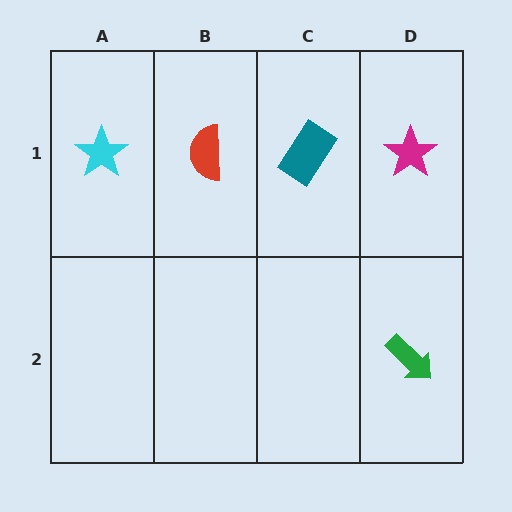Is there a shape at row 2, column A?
No, that cell is empty.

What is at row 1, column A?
A cyan star.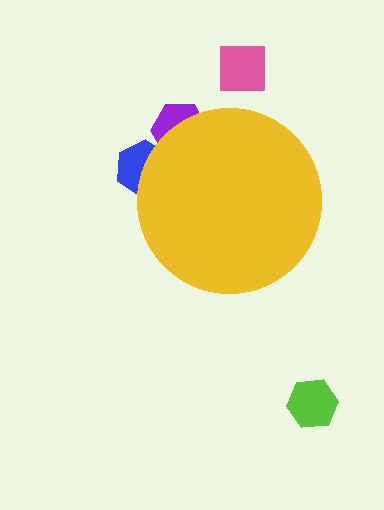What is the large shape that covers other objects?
A yellow circle.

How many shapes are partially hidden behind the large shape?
2 shapes are partially hidden.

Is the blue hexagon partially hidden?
Yes, the blue hexagon is partially hidden behind the yellow circle.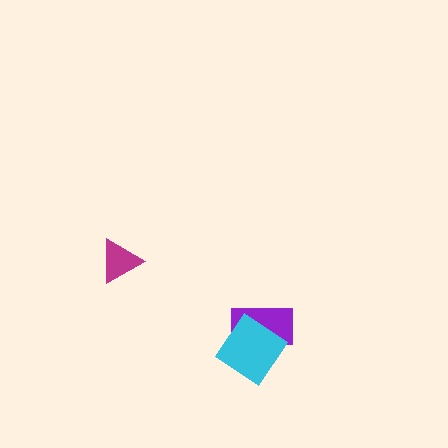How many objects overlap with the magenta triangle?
0 objects overlap with the magenta triangle.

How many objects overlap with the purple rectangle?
1 object overlaps with the purple rectangle.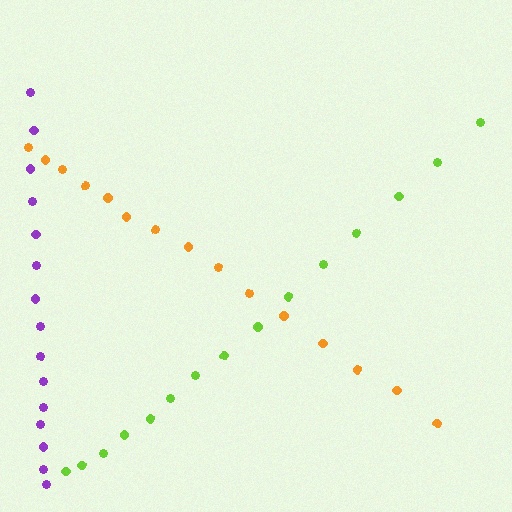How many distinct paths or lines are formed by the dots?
There are 3 distinct paths.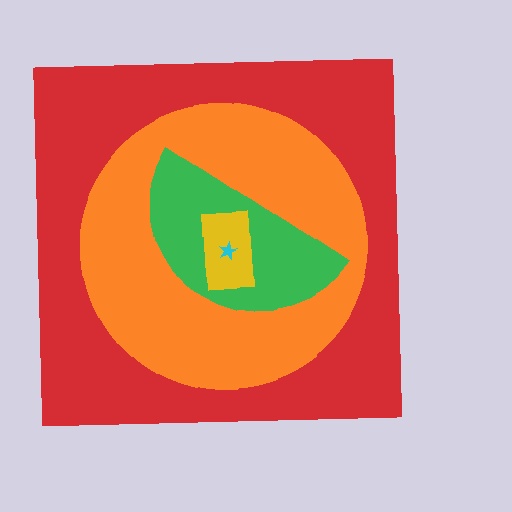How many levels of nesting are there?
5.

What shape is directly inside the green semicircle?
The yellow rectangle.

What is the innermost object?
The cyan star.